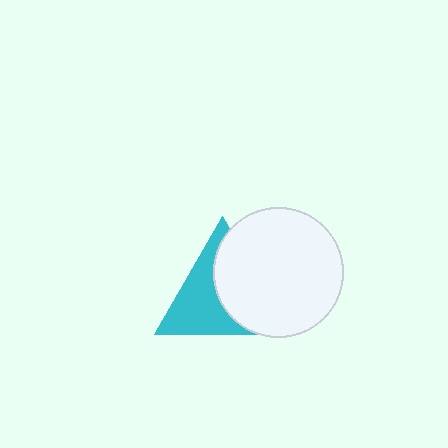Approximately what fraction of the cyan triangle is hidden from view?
Roughly 50% of the cyan triangle is hidden behind the white circle.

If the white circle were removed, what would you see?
You would see the complete cyan triangle.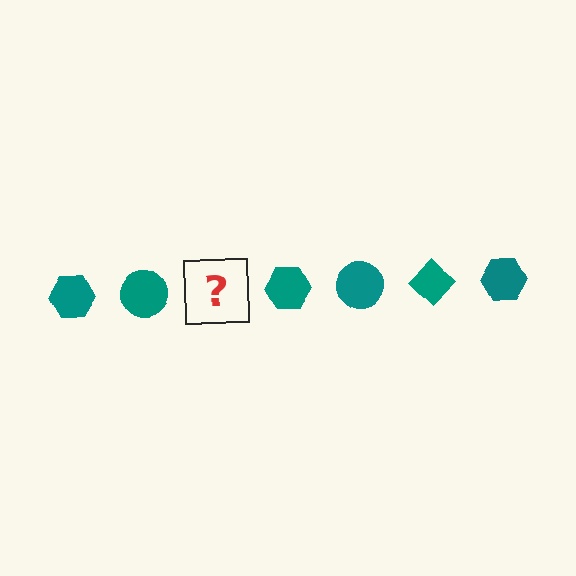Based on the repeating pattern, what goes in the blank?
The blank should be a teal diamond.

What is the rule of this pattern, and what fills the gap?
The rule is that the pattern cycles through hexagon, circle, diamond shapes in teal. The gap should be filled with a teal diamond.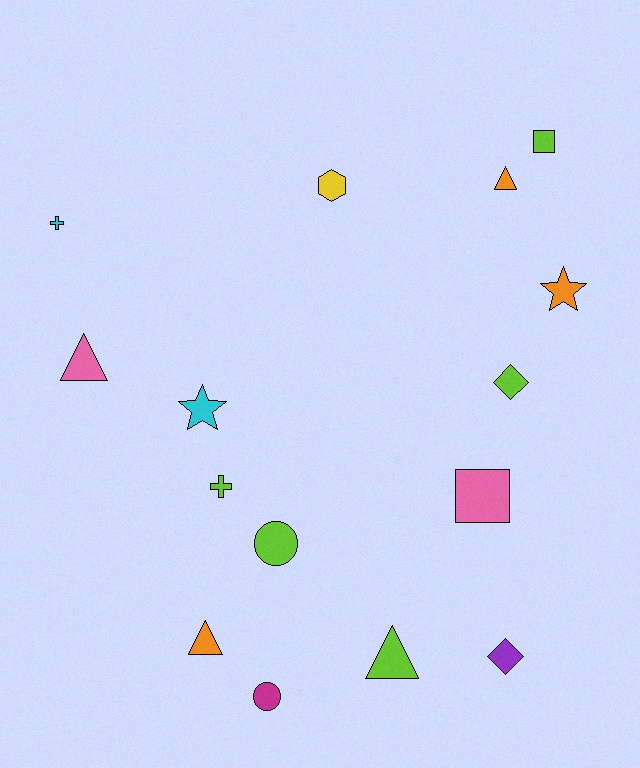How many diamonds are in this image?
There are 2 diamonds.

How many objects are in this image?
There are 15 objects.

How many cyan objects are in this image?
There are 2 cyan objects.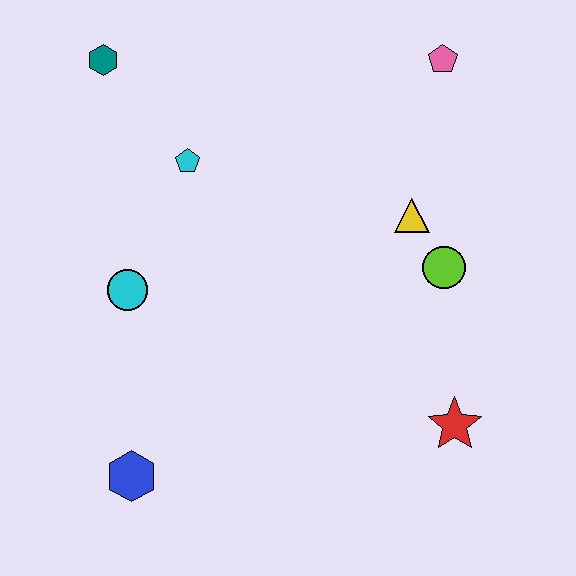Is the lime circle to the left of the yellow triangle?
No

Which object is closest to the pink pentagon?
The yellow triangle is closest to the pink pentagon.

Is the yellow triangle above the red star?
Yes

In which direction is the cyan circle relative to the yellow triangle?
The cyan circle is to the left of the yellow triangle.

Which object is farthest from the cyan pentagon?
The red star is farthest from the cyan pentagon.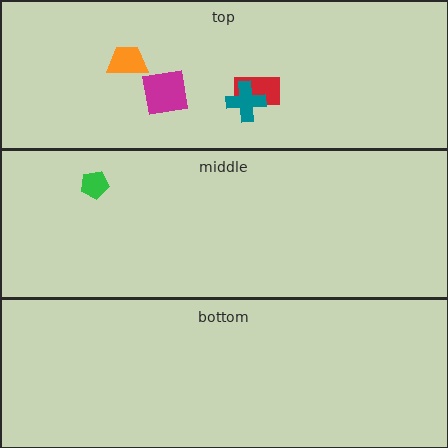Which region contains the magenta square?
The top region.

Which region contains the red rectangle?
The top region.